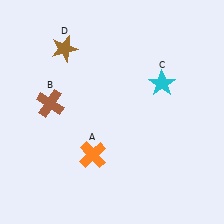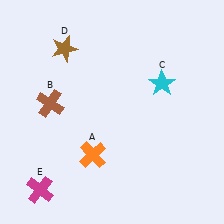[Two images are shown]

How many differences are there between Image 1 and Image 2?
There is 1 difference between the two images.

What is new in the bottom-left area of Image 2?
A magenta cross (E) was added in the bottom-left area of Image 2.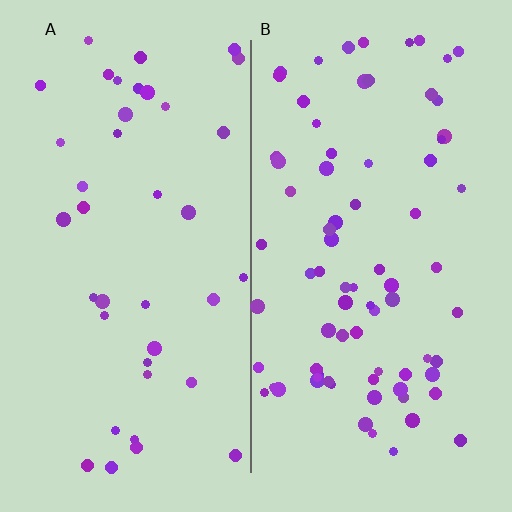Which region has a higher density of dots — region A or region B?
B (the right).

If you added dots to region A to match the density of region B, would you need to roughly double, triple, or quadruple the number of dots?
Approximately double.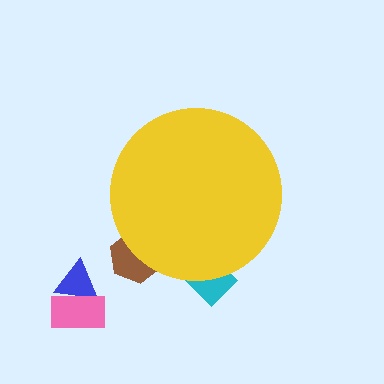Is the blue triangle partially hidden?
No, the blue triangle is fully visible.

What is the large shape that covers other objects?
A yellow circle.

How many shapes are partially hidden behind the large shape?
2 shapes are partially hidden.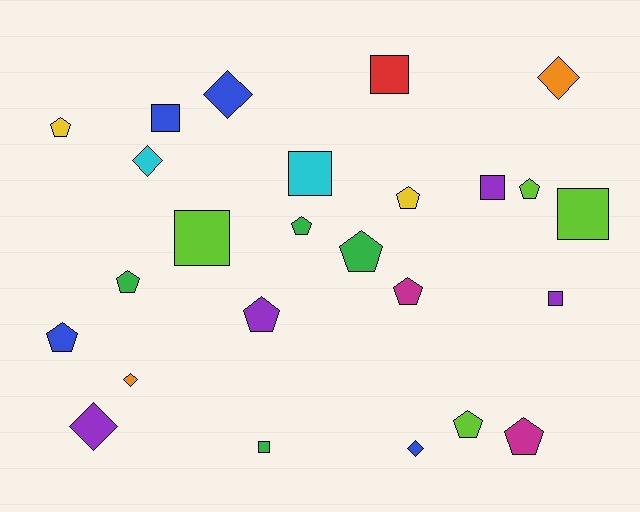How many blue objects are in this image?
There are 4 blue objects.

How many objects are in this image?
There are 25 objects.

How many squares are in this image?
There are 8 squares.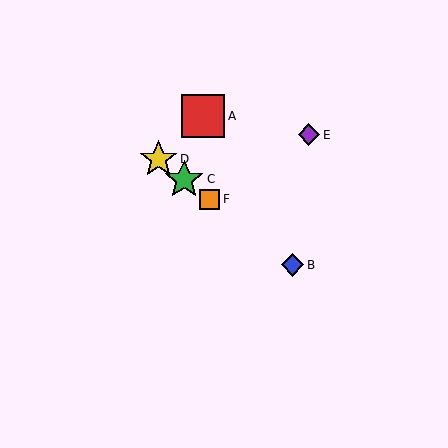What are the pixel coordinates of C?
Object C is at (184, 179).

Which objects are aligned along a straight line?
Objects B, C, D, F are aligned along a straight line.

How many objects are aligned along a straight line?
4 objects (B, C, D, F) are aligned along a straight line.